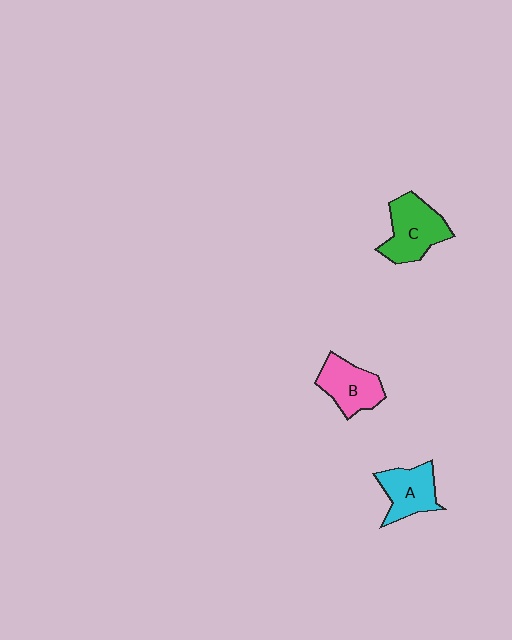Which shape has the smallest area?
Shape A (cyan).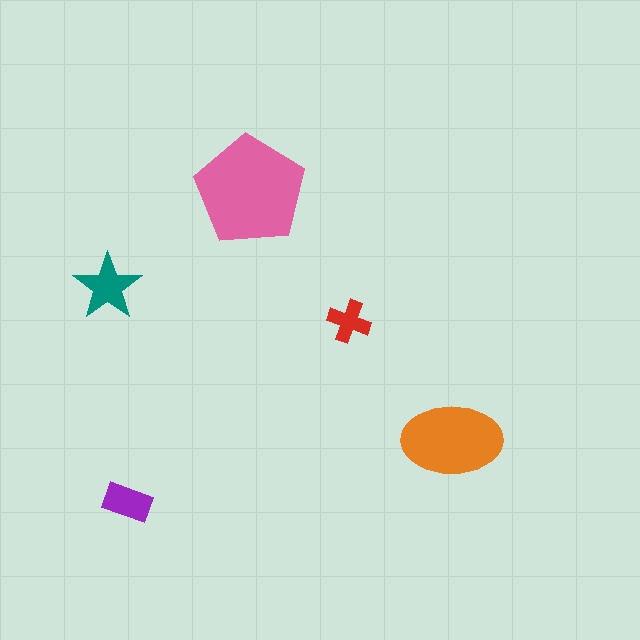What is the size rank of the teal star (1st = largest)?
3rd.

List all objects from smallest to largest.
The red cross, the purple rectangle, the teal star, the orange ellipse, the pink pentagon.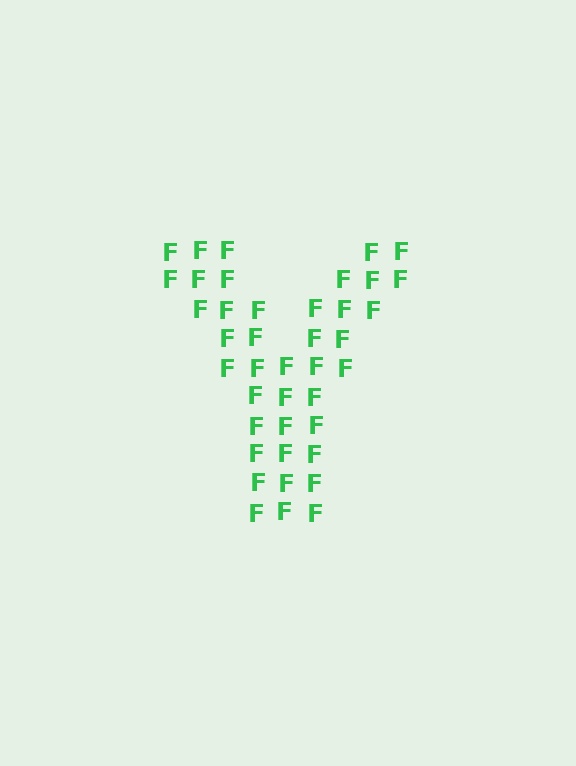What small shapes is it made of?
It is made of small letter F's.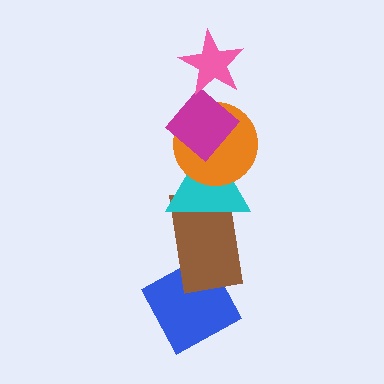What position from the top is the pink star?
The pink star is 1st from the top.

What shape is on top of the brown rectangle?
The cyan triangle is on top of the brown rectangle.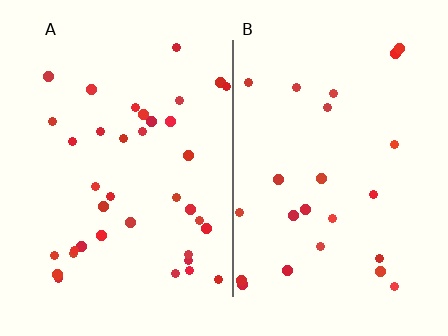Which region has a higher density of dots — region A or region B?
A (the left).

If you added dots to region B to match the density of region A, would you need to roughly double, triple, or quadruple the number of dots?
Approximately double.